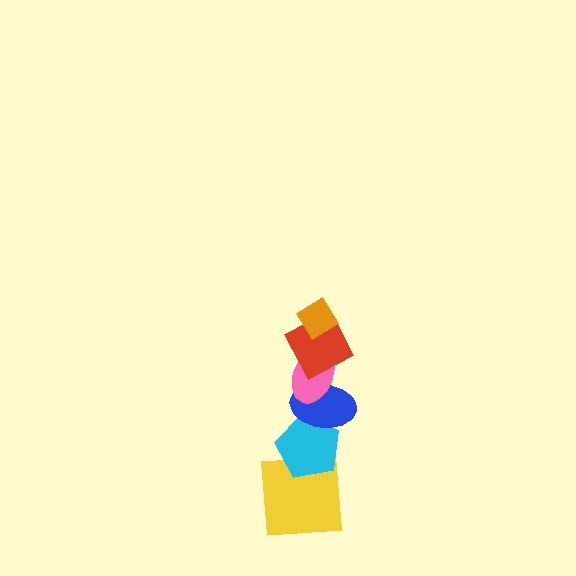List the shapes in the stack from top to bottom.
From top to bottom: the orange diamond, the red square, the pink ellipse, the blue ellipse, the cyan pentagon, the yellow square.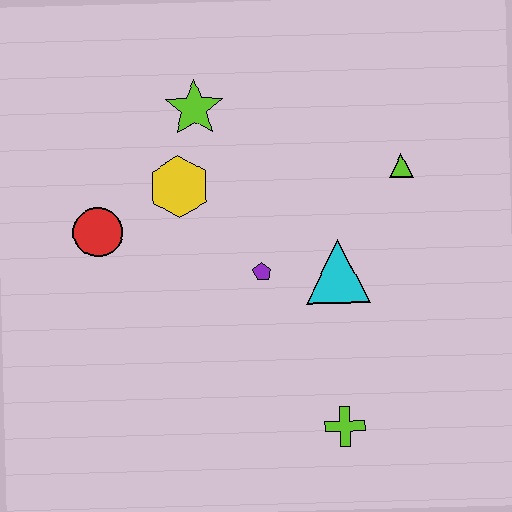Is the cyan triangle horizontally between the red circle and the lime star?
No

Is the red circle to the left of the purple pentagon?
Yes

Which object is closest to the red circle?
The yellow hexagon is closest to the red circle.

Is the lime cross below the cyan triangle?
Yes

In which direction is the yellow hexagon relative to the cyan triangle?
The yellow hexagon is to the left of the cyan triangle.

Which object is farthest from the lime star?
The lime cross is farthest from the lime star.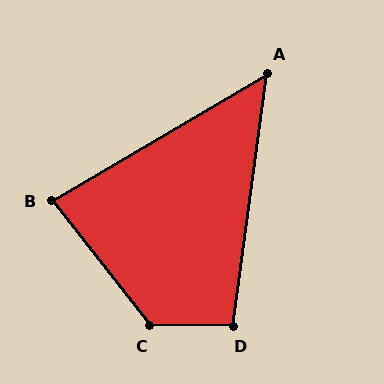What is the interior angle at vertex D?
Approximately 97 degrees (obtuse).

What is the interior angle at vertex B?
Approximately 83 degrees (acute).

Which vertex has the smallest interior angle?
A, at approximately 52 degrees.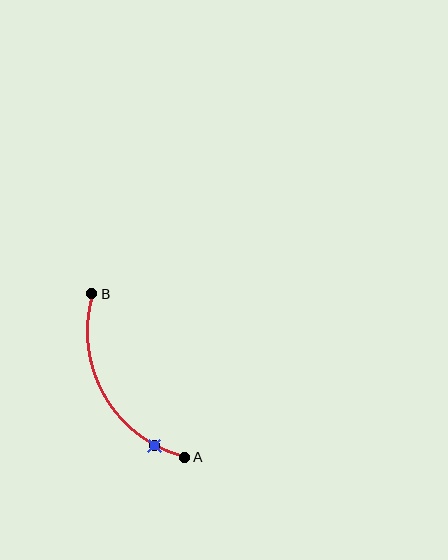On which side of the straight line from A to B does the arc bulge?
The arc bulges to the left of the straight line connecting A and B.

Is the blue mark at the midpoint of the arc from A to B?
No. The blue mark lies on the arc but is closer to endpoint A. The arc midpoint would be at the point on the curve equidistant along the arc from both A and B.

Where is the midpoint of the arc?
The arc midpoint is the point on the curve farthest from the straight line joining A and B. It sits to the left of that line.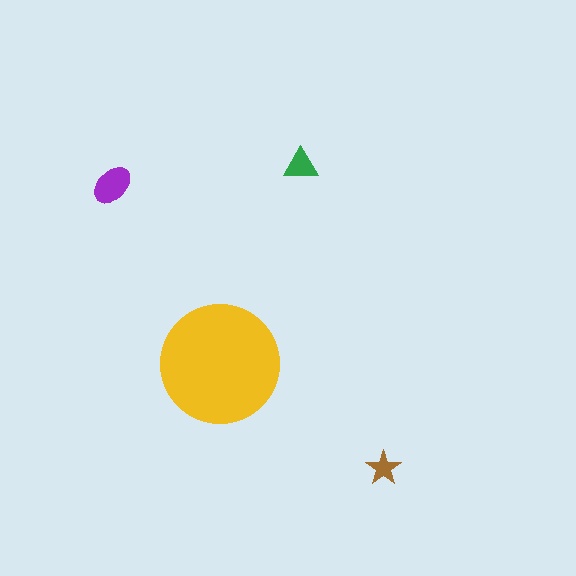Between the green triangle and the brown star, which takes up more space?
The green triangle.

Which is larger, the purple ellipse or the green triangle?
The purple ellipse.